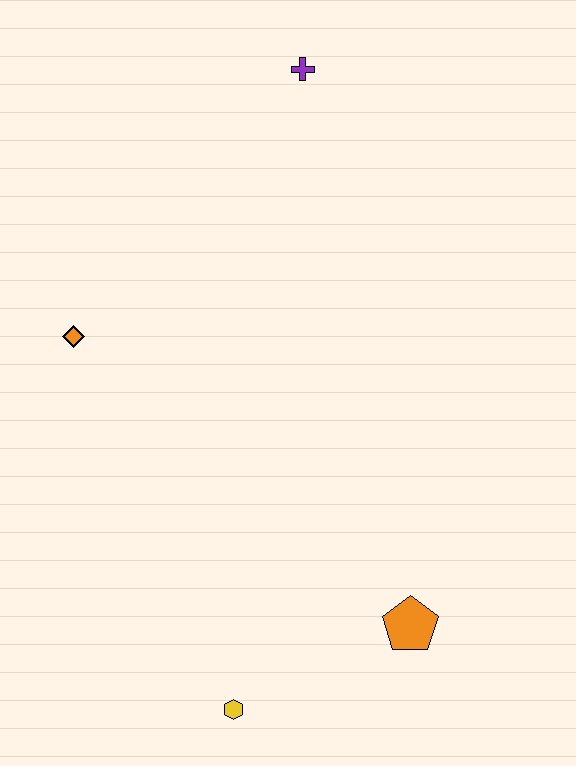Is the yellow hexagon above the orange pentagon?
No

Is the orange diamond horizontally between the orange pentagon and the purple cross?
No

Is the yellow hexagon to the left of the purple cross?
Yes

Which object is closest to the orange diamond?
The purple cross is closest to the orange diamond.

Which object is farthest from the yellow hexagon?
The purple cross is farthest from the yellow hexagon.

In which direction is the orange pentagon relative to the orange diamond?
The orange pentagon is to the right of the orange diamond.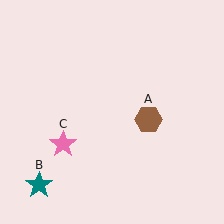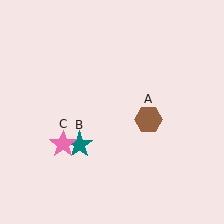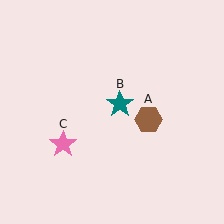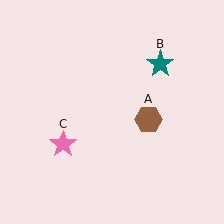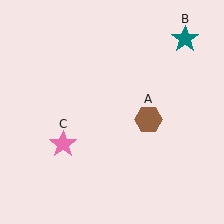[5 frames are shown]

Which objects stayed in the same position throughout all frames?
Brown hexagon (object A) and pink star (object C) remained stationary.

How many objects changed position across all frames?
1 object changed position: teal star (object B).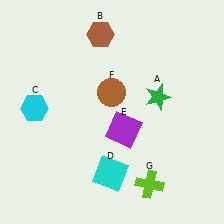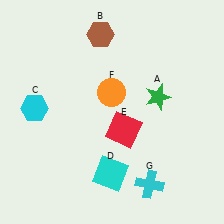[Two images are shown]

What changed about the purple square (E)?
In Image 1, E is purple. In Image 2, it changed to red.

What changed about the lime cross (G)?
In Image 1, G is lime. In Image 2, it changed to cyan.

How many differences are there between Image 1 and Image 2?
There are 3 differences between the two images.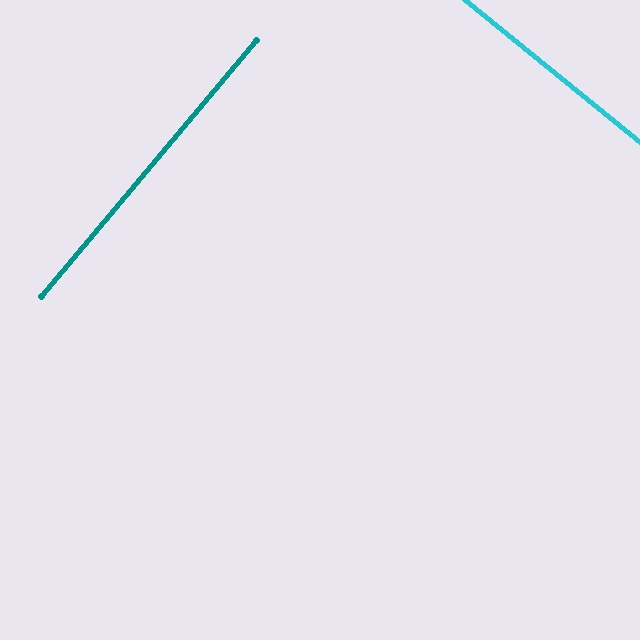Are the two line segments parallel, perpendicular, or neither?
Perpendicular — they meet at approximately 89°.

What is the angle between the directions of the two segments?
Approximately 89 degrees.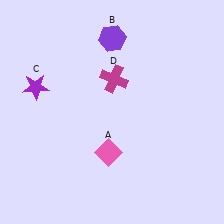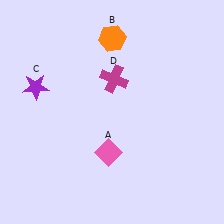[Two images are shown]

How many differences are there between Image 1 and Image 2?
There is 1 difference between the two images.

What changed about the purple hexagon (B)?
In Image 1, B is purple. In Image 2, it changed to orange.